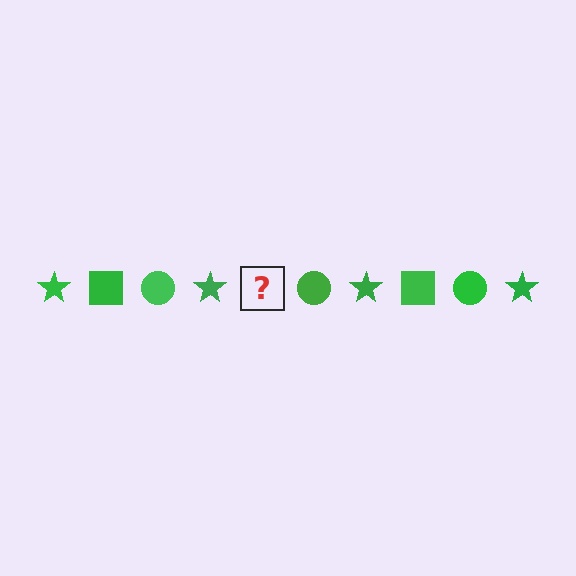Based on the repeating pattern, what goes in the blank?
The blank should be a green square.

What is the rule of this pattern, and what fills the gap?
The rule is that the pattern cycles through star, square, circle shapes in green. The gap should be filled with a green square.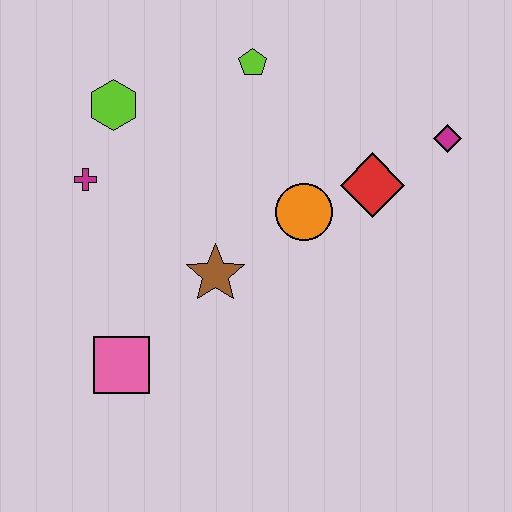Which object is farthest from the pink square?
The magenta diamond is farthest from the pink square.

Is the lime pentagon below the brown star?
No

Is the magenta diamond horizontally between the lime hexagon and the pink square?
No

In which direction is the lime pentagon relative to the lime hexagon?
The lime pentagon is to the right of the lime hexagon.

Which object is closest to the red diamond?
The orange circle is closest to the red diamond.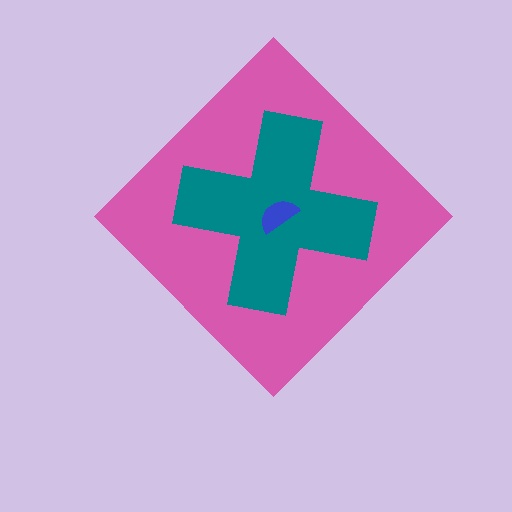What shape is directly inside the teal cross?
The blue semicircle.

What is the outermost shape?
The pink diamond.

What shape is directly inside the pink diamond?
The teal cross.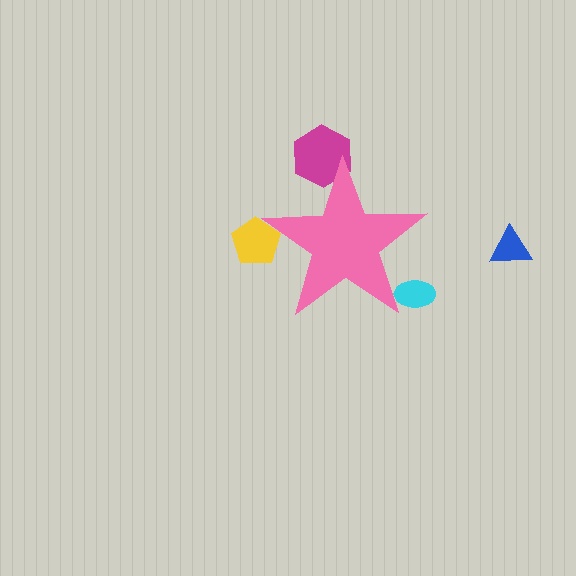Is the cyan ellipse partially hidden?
Yes, the cyan ellipse is partially hidden behind the pink star.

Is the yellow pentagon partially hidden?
Yes, the yellow pentagon is partially hidden behind the pink star.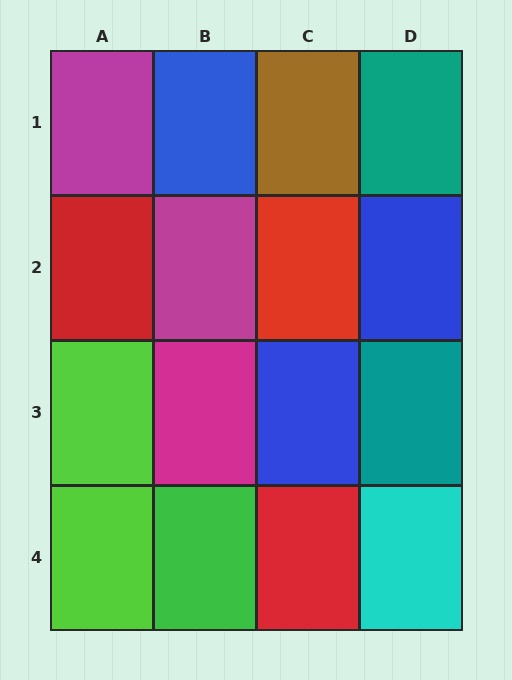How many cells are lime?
2 cells are lime.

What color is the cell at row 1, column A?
Magenta.